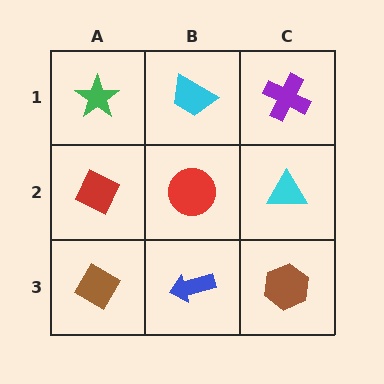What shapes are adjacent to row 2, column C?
A purple cross (row 1, column C), a brown hexagon (row 3, column C), a red circle (row 2, column B).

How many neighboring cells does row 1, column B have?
3.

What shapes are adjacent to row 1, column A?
A red diamond (row 2, column A), a cyan trapezoid (row 1, column B).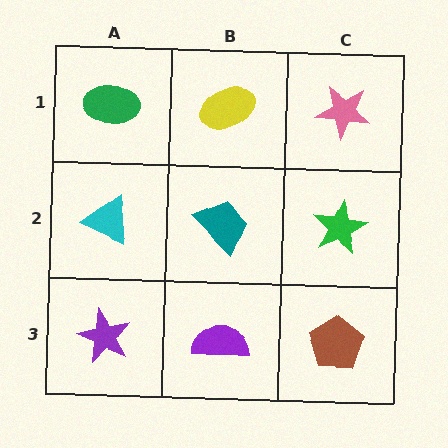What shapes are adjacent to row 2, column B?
A yellow ellipse (row 1, column B), a purple semicircle (row 3, column B), a cyan triangle (row 2, column A), a green star (row 2, column C).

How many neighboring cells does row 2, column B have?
4.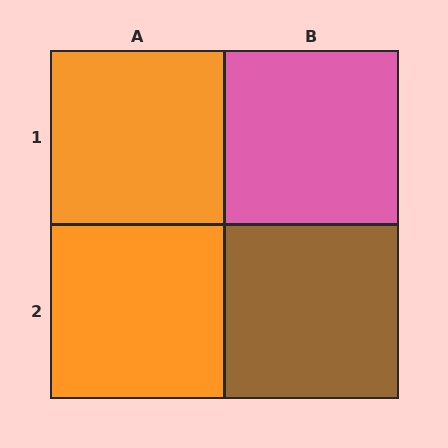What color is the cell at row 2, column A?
Orange.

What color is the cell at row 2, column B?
Brown.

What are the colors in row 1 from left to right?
Orange, pink.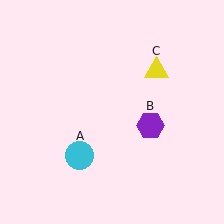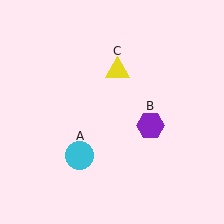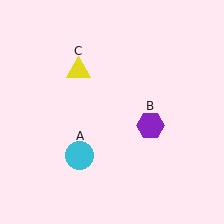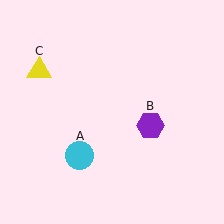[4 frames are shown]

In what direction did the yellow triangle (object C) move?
The yellow triangle (object C) moved left.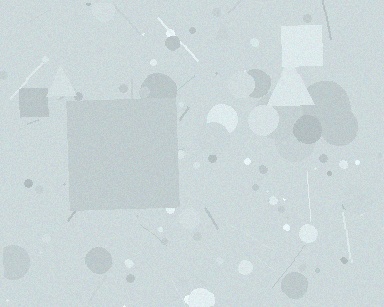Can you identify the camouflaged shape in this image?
The camouflaged shape is a square.